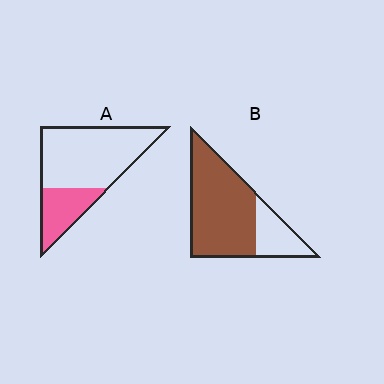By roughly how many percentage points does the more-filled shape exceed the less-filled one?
By roughly 45 percentage points (B over A).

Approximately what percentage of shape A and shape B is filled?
A is approximately 30% and B is approximately 75%.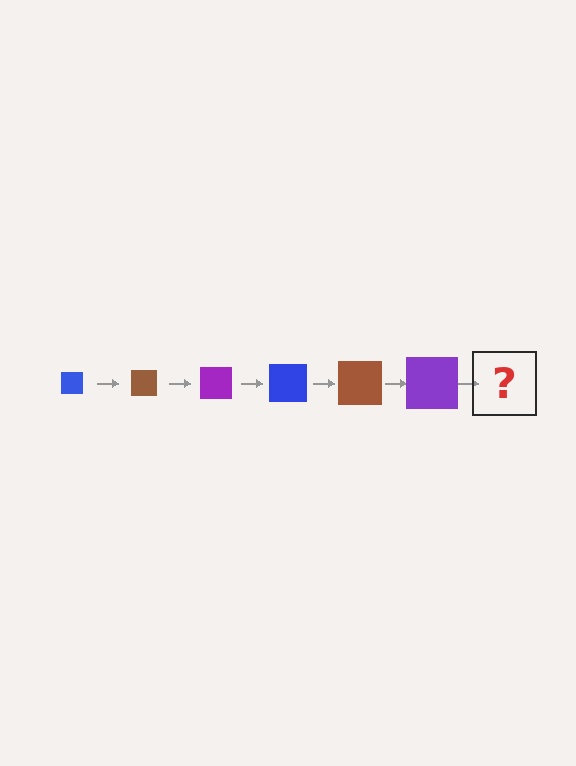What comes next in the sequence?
The next element should be a blue square, larger than the previous one.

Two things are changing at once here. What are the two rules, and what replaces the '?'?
The two rules are that the square grows larger each step and the color cycles through blue, brown, and purple. The '?' should be a blue square, larger than the previous one.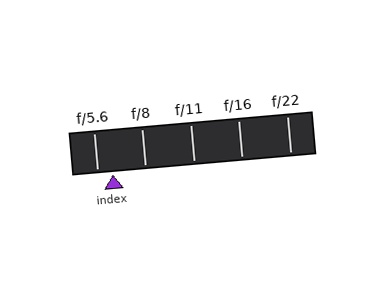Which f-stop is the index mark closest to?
The index mark is closest to f/5.6.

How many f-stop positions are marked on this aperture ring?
There are 5 f-stop positions marked.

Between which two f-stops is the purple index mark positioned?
The index mark is between f/5.6 and f/8.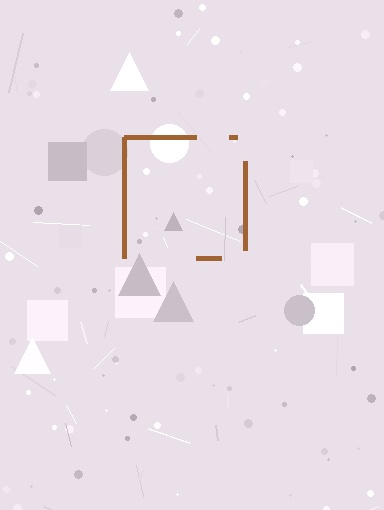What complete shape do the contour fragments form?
The contour fragments form a square.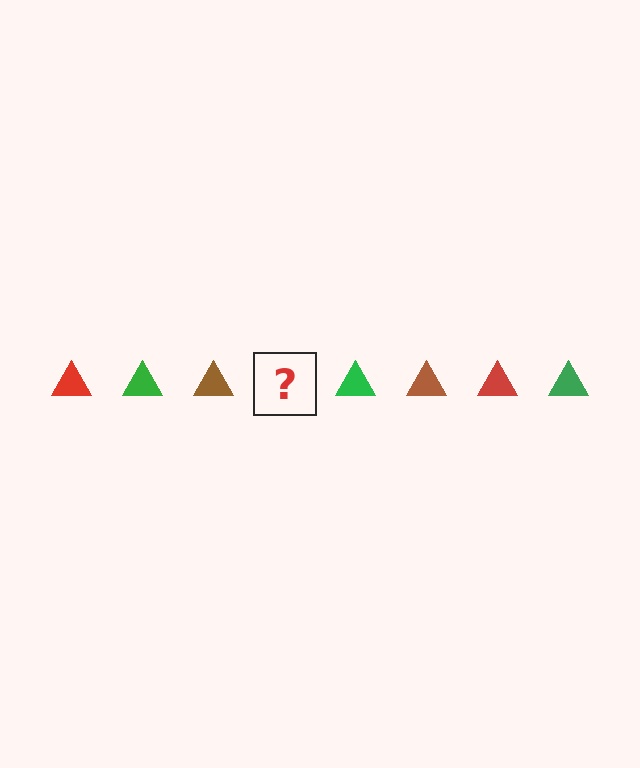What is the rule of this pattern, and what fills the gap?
The rule is that the pattern cycles through red, green, brown triangles. The gap should be filled with a red triangle.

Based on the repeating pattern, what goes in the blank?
The blank should be a red triangle.